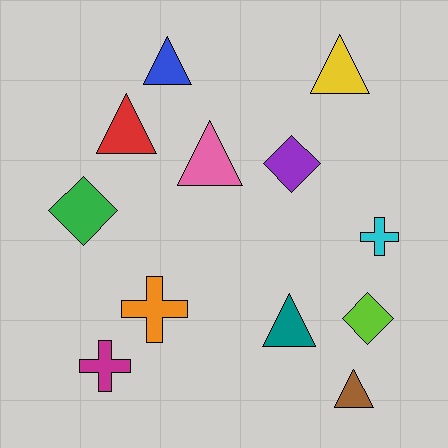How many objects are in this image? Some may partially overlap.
There are 12 objects.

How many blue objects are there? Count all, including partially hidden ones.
There is 1 blue object.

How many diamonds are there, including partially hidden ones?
There are 3 diamonds.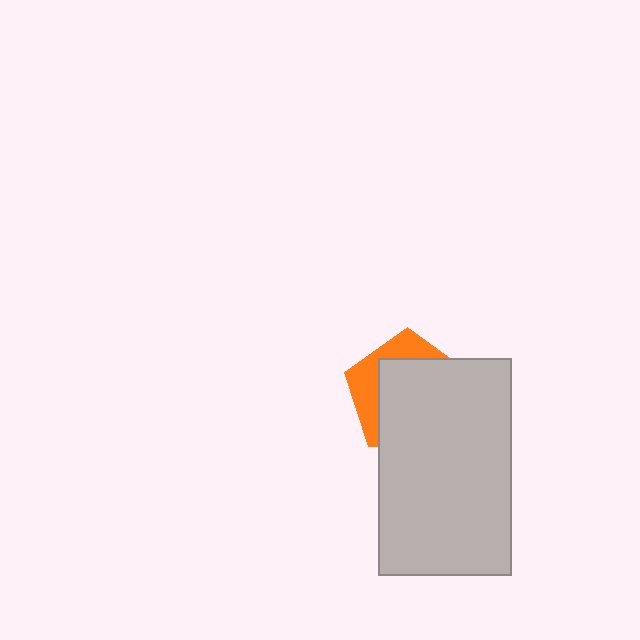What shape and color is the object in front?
The object in front is a light gray rectangle.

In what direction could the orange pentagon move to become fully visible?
The orange pentagon could move toward the upper-left. That would shift it out from behind the light gray rectangle entirely.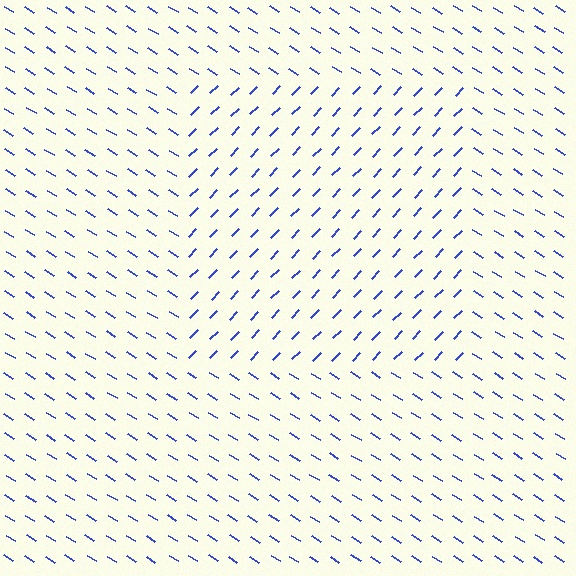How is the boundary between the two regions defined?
The boundary is defined purely by a change in line orientation (approximately 78 degrees difference). All lines are the same color and thickness.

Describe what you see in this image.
The image is filled with small blue line segments. A rectangle region in the image has lines oriented differently from the surrounding lines, creating a visible texture boundary.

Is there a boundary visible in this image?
Yes, there is a texture boundary formed by a change in line orientation.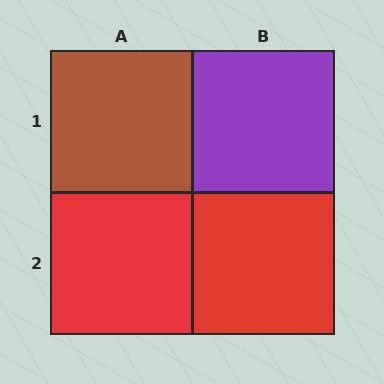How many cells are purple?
1 cell is purple.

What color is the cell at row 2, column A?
Red.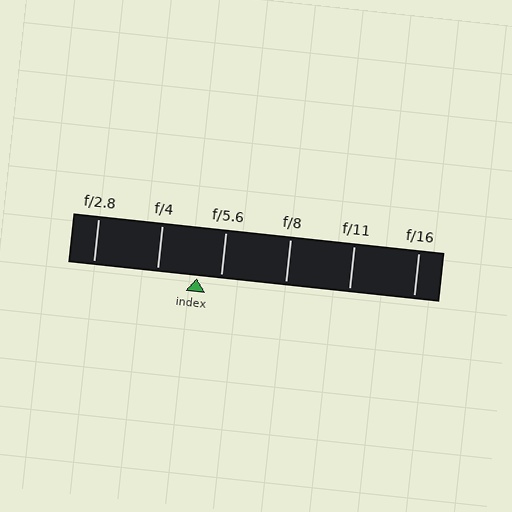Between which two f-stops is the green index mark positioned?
The index mark is between f/4 and f/5.6.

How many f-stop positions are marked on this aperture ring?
There are 6 f-stop positions marked.